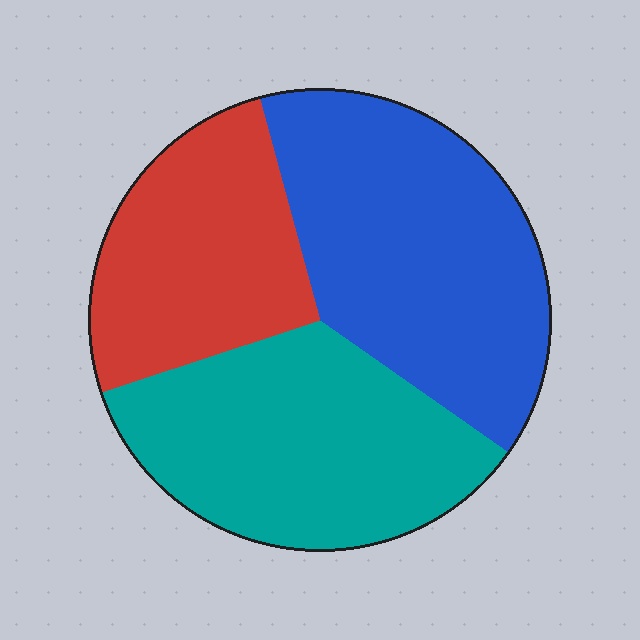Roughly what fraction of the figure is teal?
Teal covers around 35% of the figure.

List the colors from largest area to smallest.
From largest to smallest: blue, teal, red.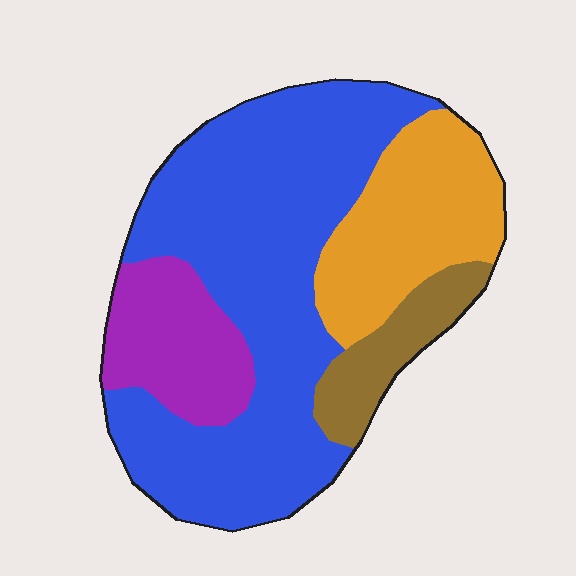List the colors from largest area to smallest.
From largest to smallest: blue, orange, purple, brown.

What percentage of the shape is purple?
Purple covers roughly 15% of the shape.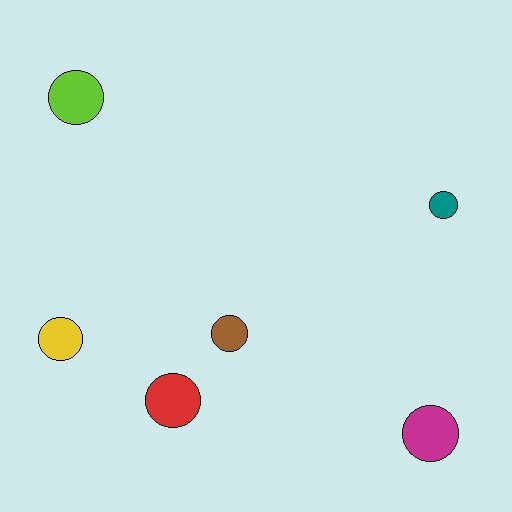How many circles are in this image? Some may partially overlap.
There are 6 circles.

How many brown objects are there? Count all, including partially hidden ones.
There is 1 brown object.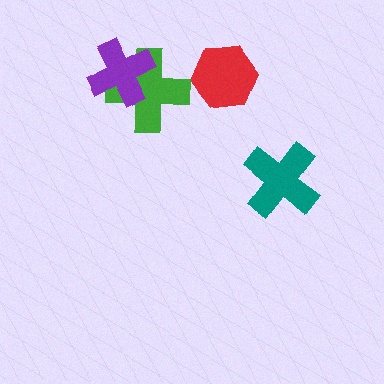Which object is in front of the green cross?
The purple cross is in front of the green cross.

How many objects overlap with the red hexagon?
0 objects overlap with the red hexagon.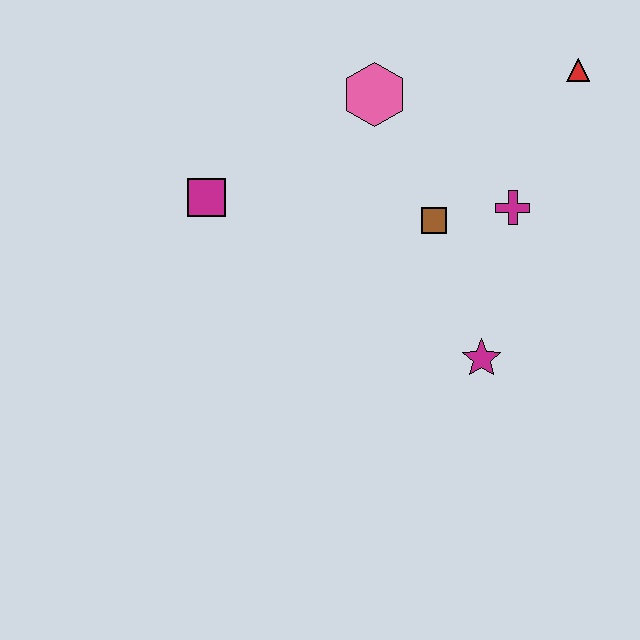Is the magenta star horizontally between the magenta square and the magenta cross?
Yes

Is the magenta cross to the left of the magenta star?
No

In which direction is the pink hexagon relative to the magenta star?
The pink hexagon is above the magenta star.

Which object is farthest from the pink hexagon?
The magenta star is farthest from the pink hexagon.